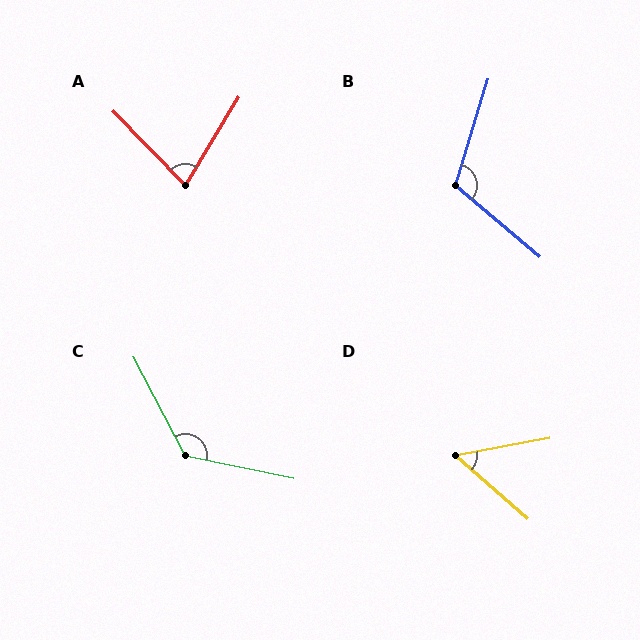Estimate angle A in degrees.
Approximately 75 degrees.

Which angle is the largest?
C, at approximately 129 degrees.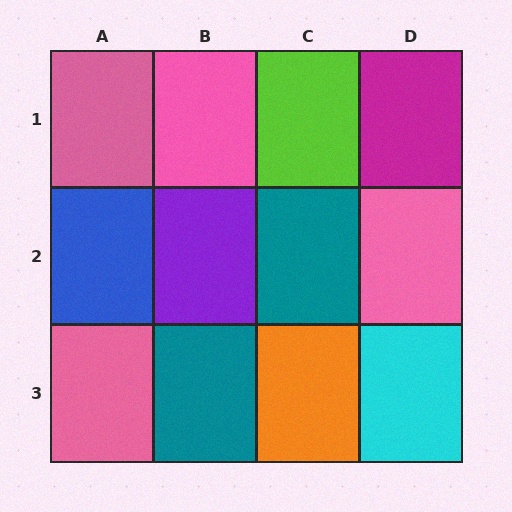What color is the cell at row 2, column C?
Teal.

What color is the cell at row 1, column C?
Lime.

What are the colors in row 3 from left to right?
Pink, teal, orange, cyan.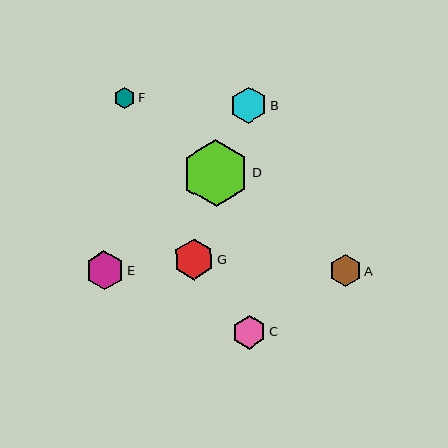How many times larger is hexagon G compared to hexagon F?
Hexagon G is approximately 2.0 times the size of hexagon F.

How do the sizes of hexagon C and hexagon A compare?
Hexagon C and hexagon A are approximately the same size.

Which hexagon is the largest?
Hexagon D is the largest with a size of approximately 67 pixels.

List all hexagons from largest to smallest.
From largest to smallest: D, G, E, B, C, A, F.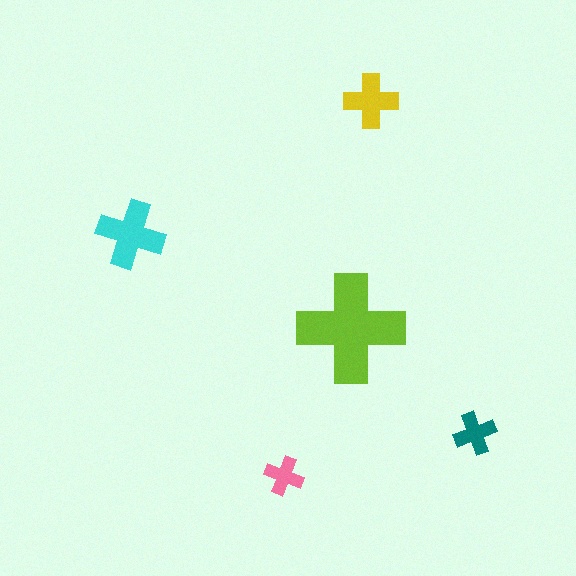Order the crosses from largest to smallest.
the lime one, the cyan one, the yellow one, the teal one, the pink one.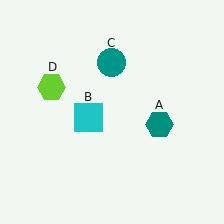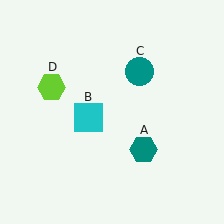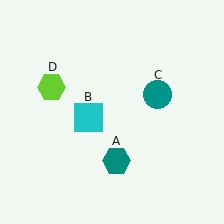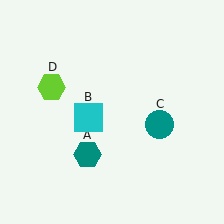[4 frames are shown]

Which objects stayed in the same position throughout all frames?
Cyan square (object B) and lime hexagon (object D) remained stationary.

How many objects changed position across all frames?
2 objects changed position: teal hexagon (object A), teal circle (object C).